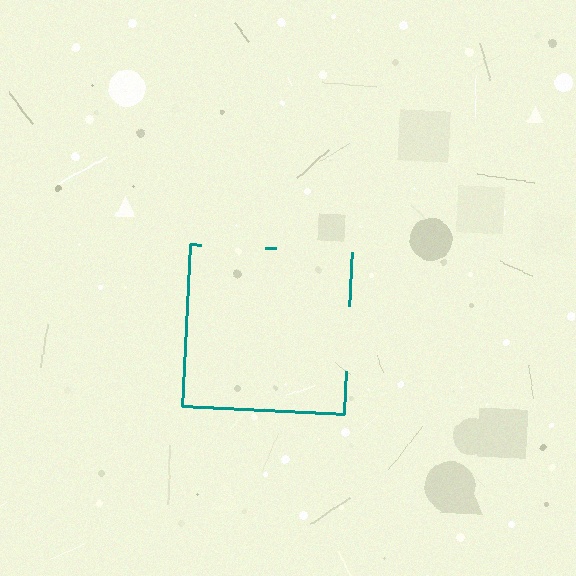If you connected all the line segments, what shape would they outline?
They would outline a square.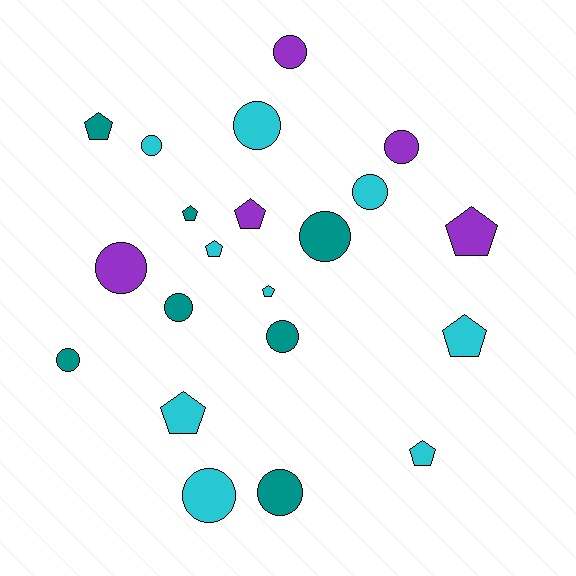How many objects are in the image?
There are 21 objects.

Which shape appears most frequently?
Circle, with 12 objects.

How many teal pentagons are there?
There are 2 teal pentagons.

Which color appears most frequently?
Cyan, with 9 objects.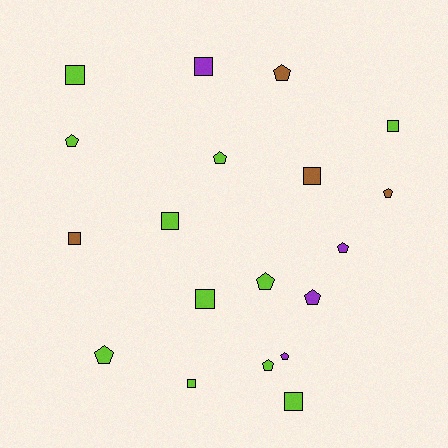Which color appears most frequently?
Lime, with 11 objects.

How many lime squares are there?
There are 6 lime squares.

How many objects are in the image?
There are 19 objects.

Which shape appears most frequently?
Pentagon, with 10 objects.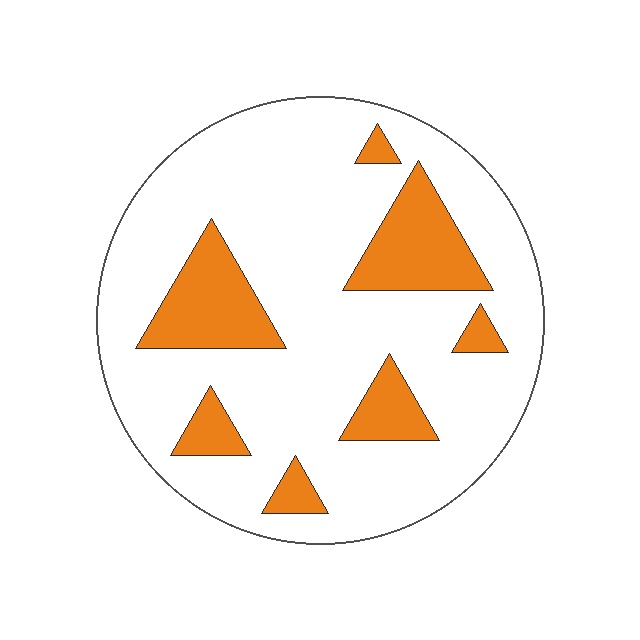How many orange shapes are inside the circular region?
7.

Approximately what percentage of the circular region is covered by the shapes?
Approximately 20%.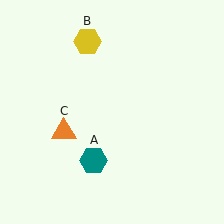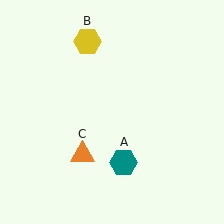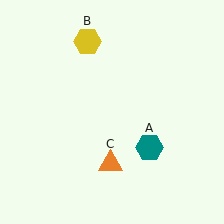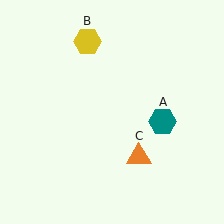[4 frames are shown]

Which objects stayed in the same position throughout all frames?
Yellow hexagon (object B) remained stationary.